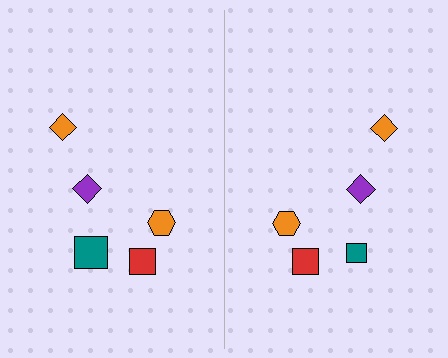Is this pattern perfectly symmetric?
No, the pattern is not perfectly symmetric. The teal square on the right side has a different size than its mirror counterpart.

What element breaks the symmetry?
The teal square on the right side has a different size than its mirror counterpart.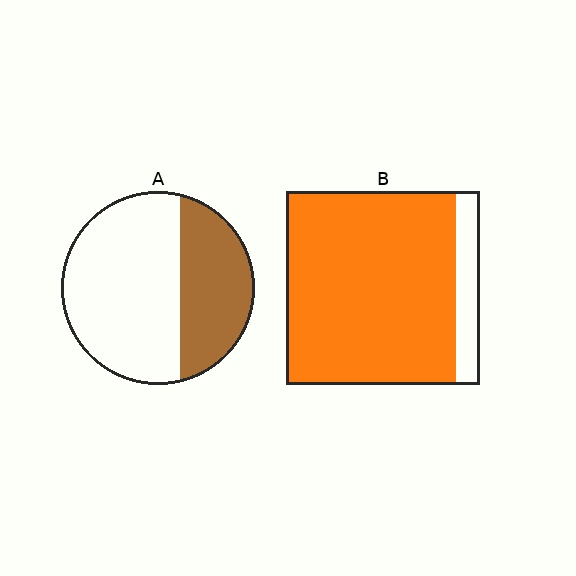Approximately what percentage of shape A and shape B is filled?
A is approximately 35% and B is approximately 90%.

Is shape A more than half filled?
No.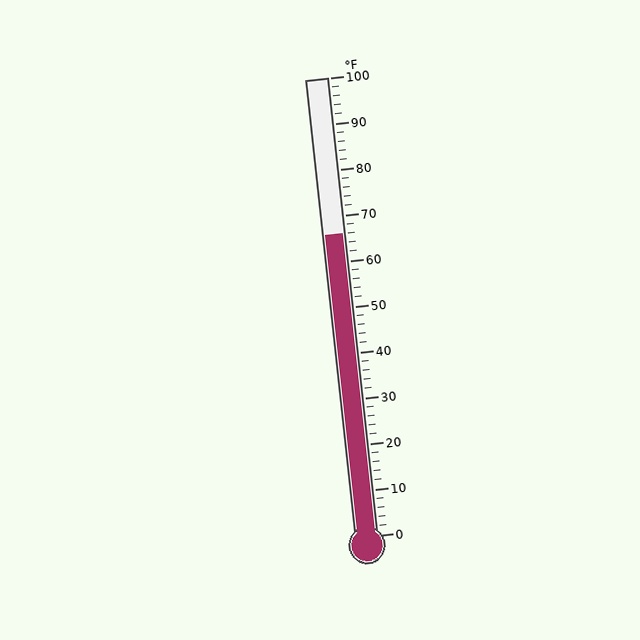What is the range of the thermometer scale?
The thermometer scale ranges from 0°F to 100°F.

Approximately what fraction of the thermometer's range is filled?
The thermometer is filled to approximately 65% of its range.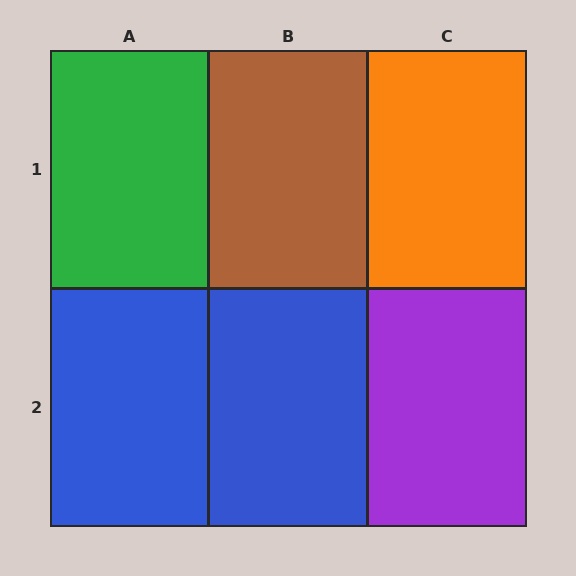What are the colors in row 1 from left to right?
Green, brown, orange.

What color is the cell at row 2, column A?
Blue.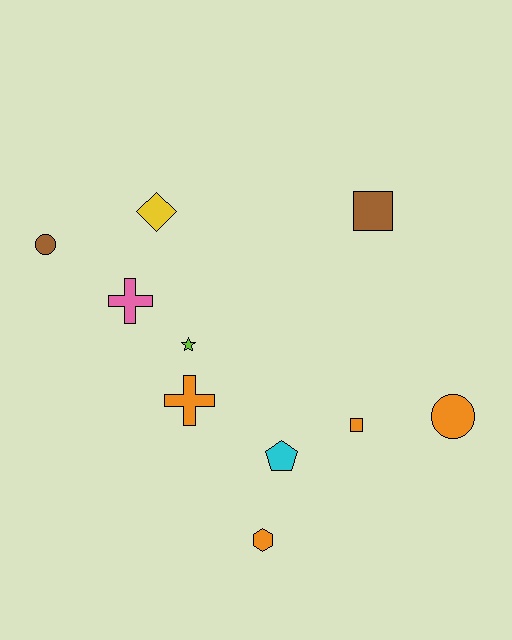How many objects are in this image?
There are 10 objects.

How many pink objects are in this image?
There is 1 pink object.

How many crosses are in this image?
There are 2 crosses.